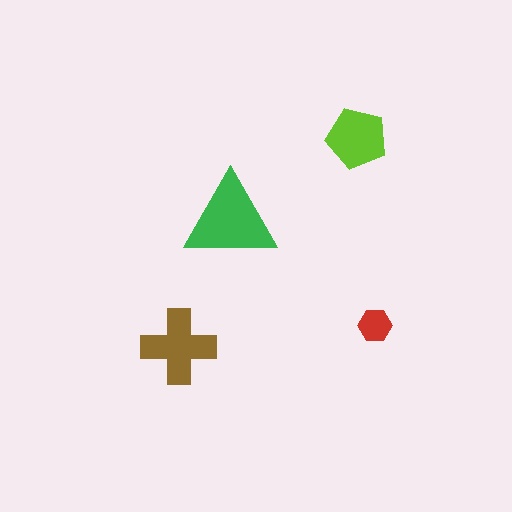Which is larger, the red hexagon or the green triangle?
The green triangle.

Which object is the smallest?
The red hexagon.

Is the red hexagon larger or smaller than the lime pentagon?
Smaller.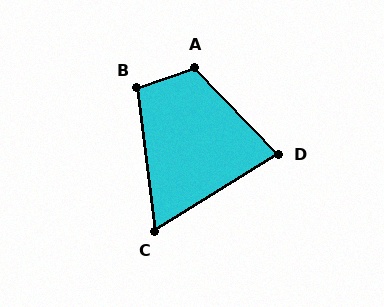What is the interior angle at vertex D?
Approximately 78 degrees (acute).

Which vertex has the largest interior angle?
A, at approximately 115 degrees.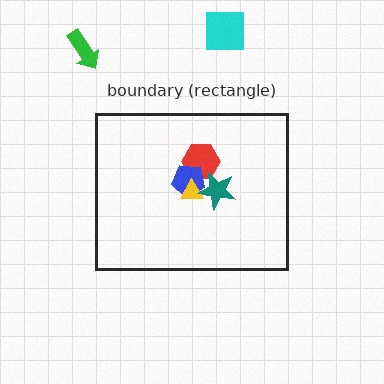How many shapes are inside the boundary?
4 inside, 2 outside.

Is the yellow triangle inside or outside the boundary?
Inside.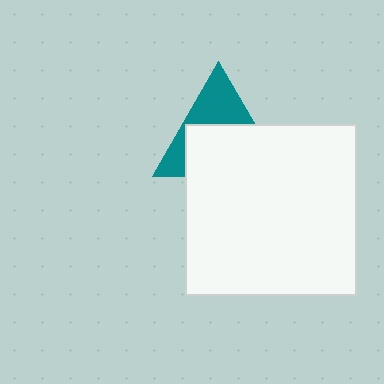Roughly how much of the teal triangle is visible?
A small part of it is visible (roughly 42%).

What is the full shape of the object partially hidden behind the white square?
The partially hidden object is a teal triangle.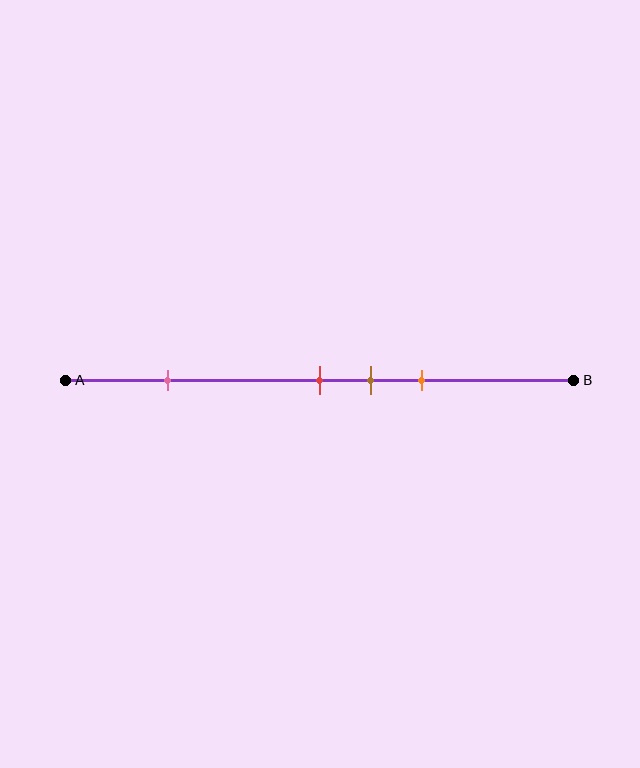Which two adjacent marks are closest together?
The red and brown marks are the closest adjacent pair.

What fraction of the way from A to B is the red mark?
The red mark is approximately 50% (0.5) of the way from A to B.